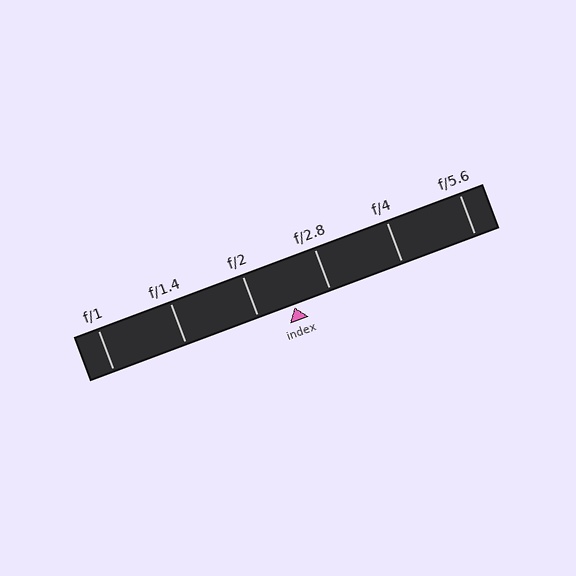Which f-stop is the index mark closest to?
The index mark is closest to f/2.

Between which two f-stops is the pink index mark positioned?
The index mark is between f/2 and f/2.8.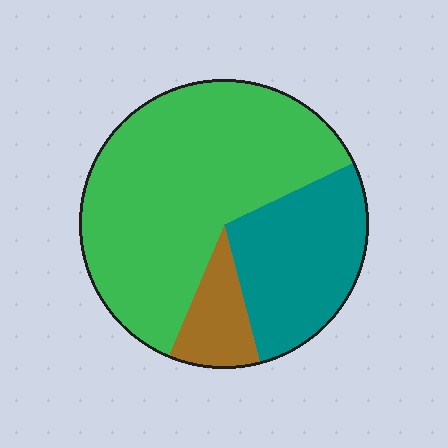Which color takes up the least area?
Brown, at roughly 10%.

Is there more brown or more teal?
Teal.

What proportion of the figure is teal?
Teal covers roughly 30% of the figure.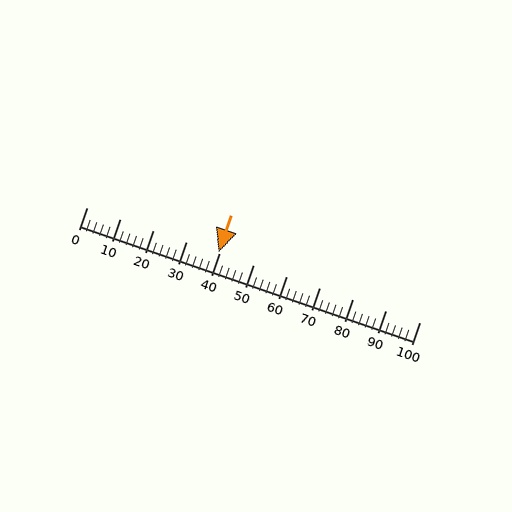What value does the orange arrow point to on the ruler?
The orange arrow points to approximately 40.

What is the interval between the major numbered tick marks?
The major tick marks are spaced 10 units apart.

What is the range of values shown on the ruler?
The ruler shows values from 0 to 100.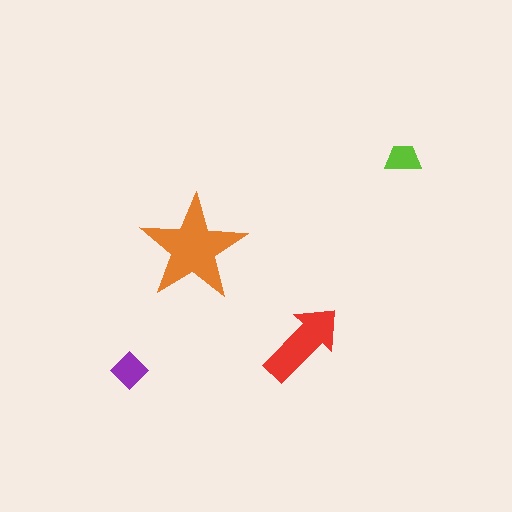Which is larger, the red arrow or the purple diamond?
The red arrow.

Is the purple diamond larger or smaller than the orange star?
Smaller.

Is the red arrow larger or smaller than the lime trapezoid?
Larger.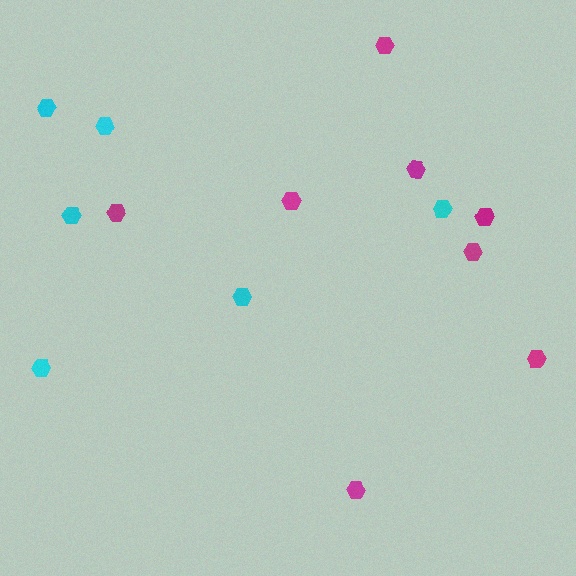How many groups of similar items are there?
There are 2 groups: one group of magenta hexagons (8) and one group of cyan hexagons (6).